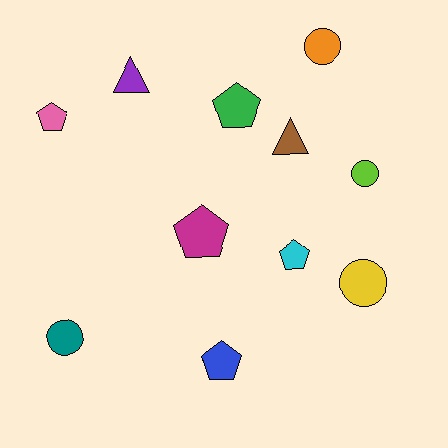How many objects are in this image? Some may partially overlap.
There are 11 objects.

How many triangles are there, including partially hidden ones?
There are 2 triangles.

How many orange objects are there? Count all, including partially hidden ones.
There is 1 orange object.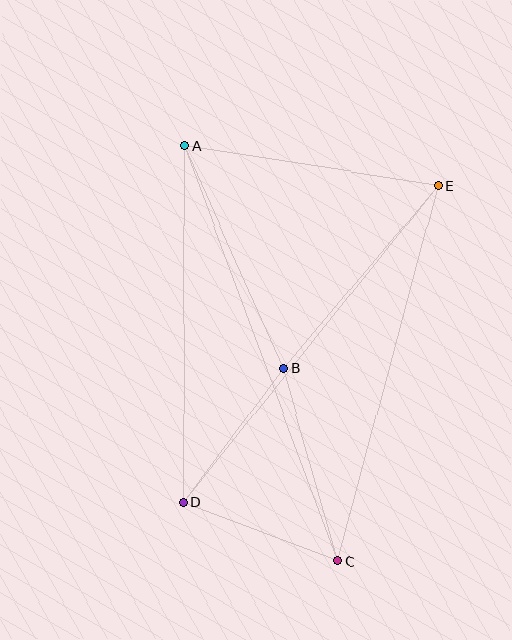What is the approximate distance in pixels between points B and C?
The distance between B and C is approximately 200 pixels.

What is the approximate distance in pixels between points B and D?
The distance between B and D is approximately 167 pixels.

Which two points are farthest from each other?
Points A and C are farthest from each other.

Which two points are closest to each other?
Points C and D are closest to each other.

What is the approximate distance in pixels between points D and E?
The distance between D and E is approximately 406 pixels.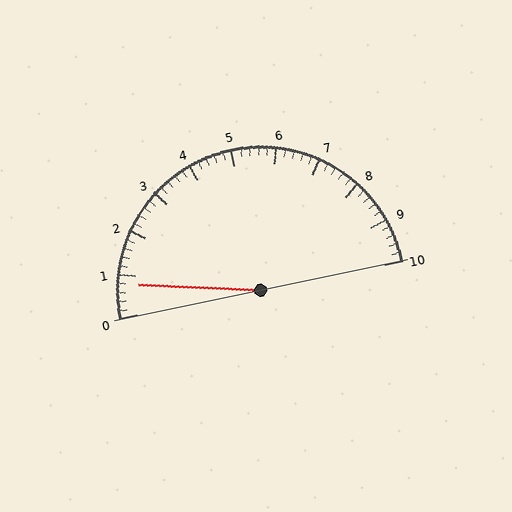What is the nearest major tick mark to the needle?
The nearest major tick mark is 1.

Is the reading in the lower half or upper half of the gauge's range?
The reading is in the lower half of the range (0 to 10).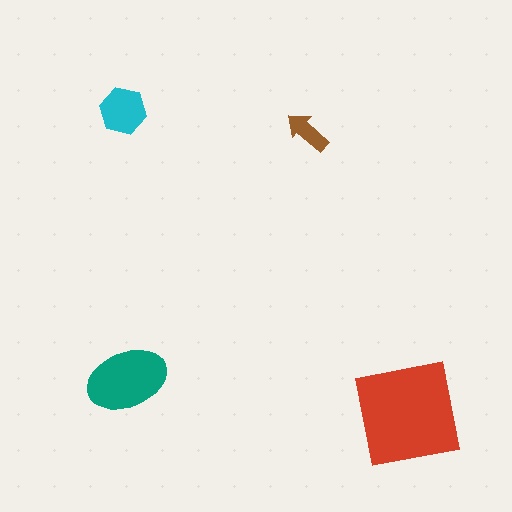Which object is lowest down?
The red square is bottommost.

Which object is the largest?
The red square.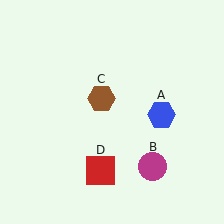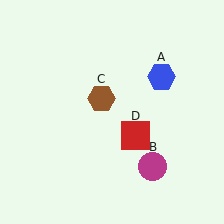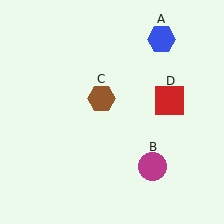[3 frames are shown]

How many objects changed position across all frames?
2 objects changed position: blue hexagon (object A), red square (object D).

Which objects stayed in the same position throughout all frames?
Magenta circle (object B) and brown hexagon (object C) remained stationary.